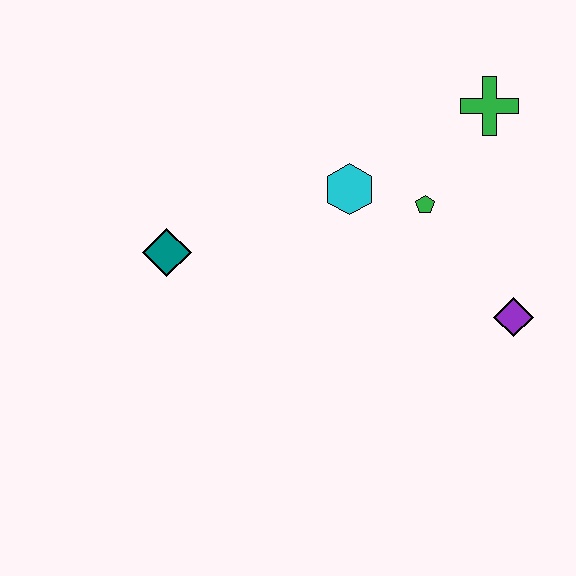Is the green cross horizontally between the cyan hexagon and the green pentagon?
No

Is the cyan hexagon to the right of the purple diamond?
No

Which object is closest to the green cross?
The green pentagon is closest to the green cross.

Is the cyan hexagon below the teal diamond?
No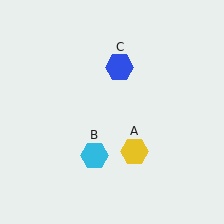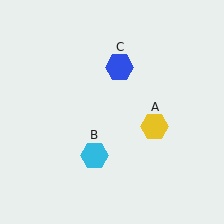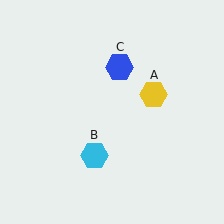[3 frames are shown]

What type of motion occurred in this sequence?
The yellow hexagon (object A) rotated counterclockwise around the center of the scene.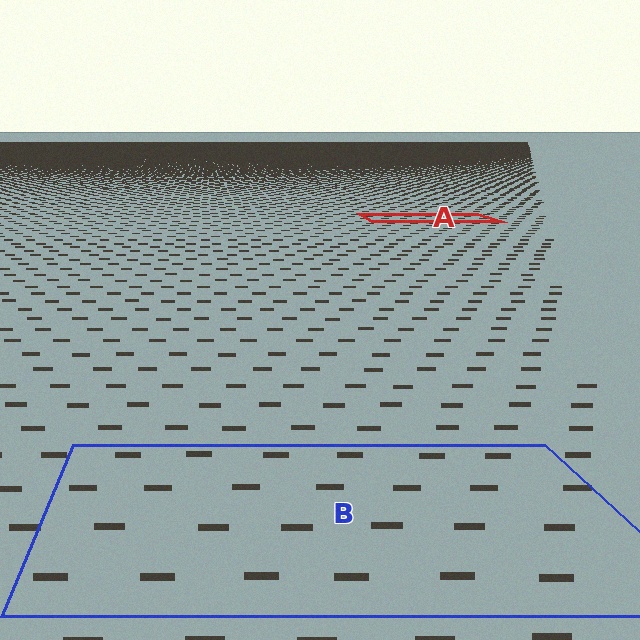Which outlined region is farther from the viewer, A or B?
Region A is farther from the viewer — the texture elements inside it appear smaller and more densely packed.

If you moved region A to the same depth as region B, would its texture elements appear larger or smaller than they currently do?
They would appear larger. At a closer depth, the same texture elements are projected at a bigger on-screen size.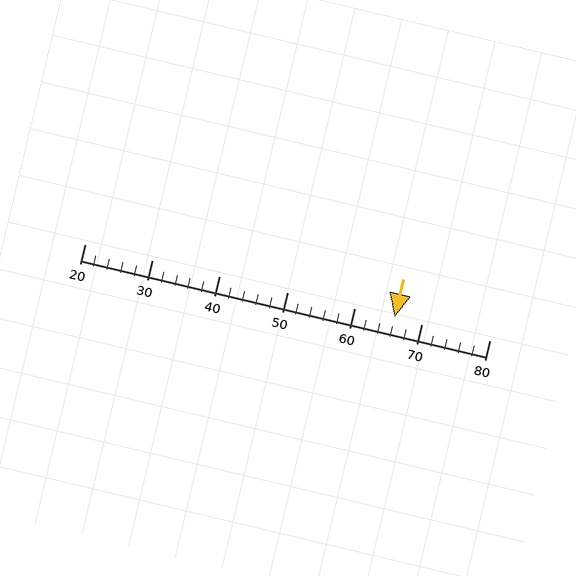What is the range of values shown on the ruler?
The ruler shows values from 20 to 80.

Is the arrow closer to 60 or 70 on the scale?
The arrow is closer to 70.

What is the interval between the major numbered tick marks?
The major tick marks are spaced 10 units apart.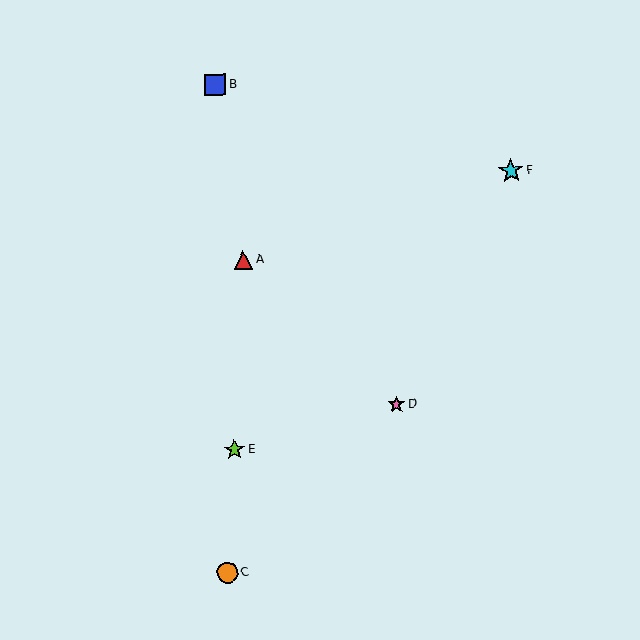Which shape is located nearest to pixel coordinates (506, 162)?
The cyan star (labeled F) at (511, 171) is nearest to that location.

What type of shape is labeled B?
Shape B is a blue square.